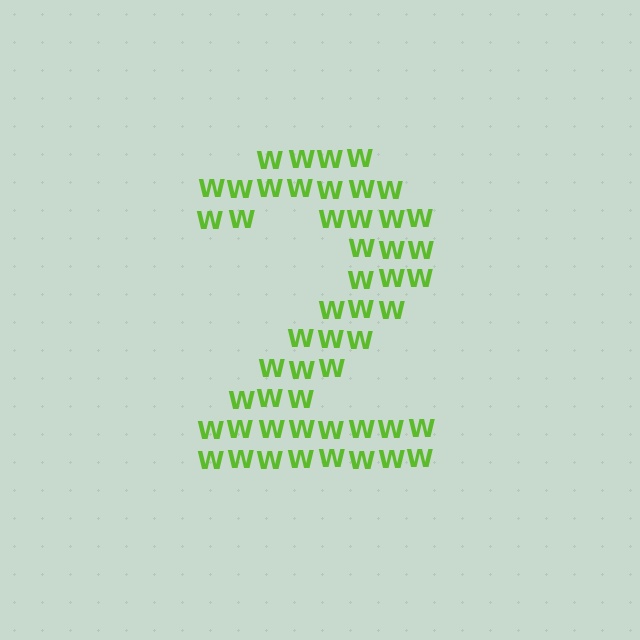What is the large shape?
The large shape is the digit 2.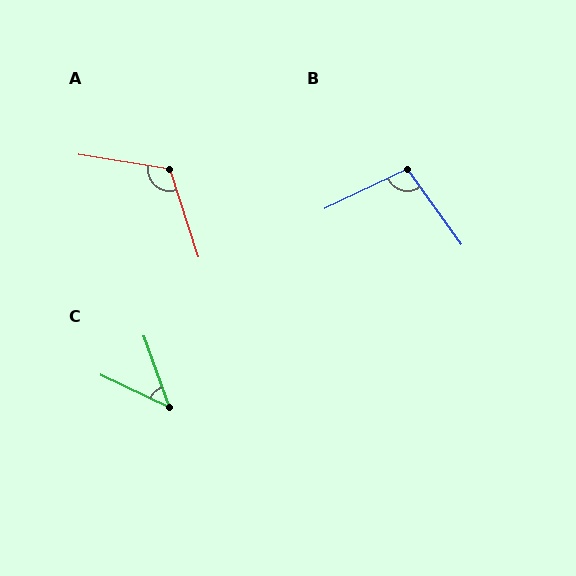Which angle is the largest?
A, at approximately 117 degrees.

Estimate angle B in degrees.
Approximately 101 degrees.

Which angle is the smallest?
C, at approximately 44 degrees.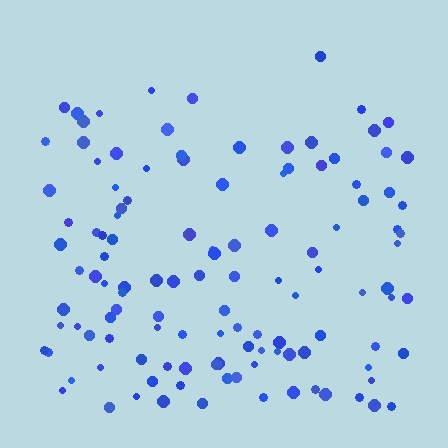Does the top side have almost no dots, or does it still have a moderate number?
Still a moderate number, just noticeably fewer than the bottom.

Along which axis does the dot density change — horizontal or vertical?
Vertical.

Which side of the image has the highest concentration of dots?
The bottom.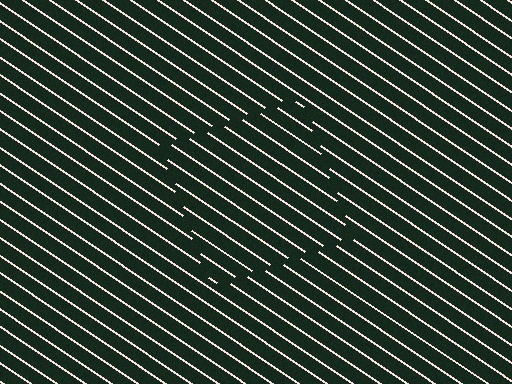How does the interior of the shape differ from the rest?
The interior of the shape contains the same grating, shifted by half a period — the contour is defined by the phase discontinuity where line-ends from the inner and outer gratings abut.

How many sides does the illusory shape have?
4 sides — the line-ends trace a square.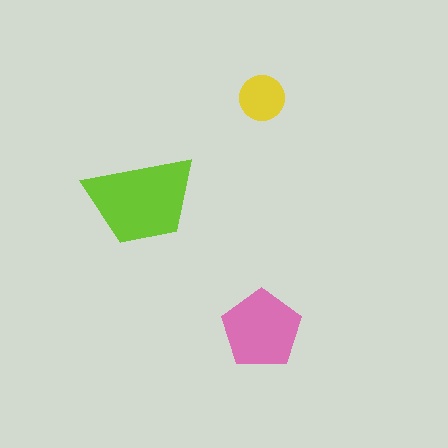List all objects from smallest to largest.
The yellow circle, the pink pentagon, the lime trapezoid.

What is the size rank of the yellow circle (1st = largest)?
3rd.